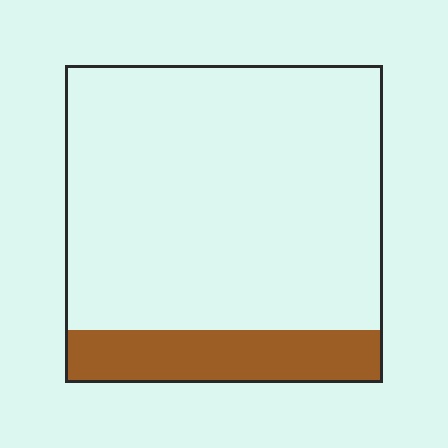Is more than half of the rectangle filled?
No.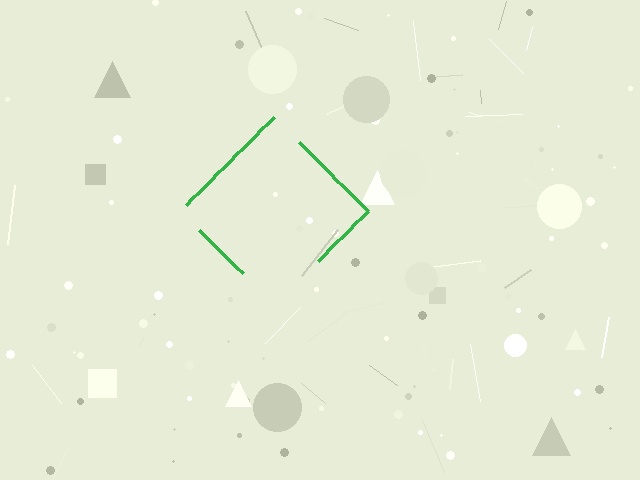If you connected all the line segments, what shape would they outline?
They would outline a diamond.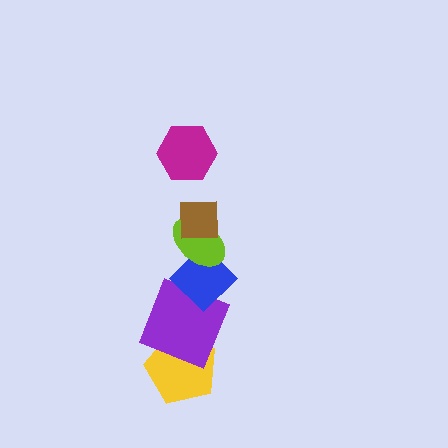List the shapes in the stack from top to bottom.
From top to bottom: the magenta hexagon, the brown square, the lime ellipse, the blue diamond, the purple square, the yellow pentagon.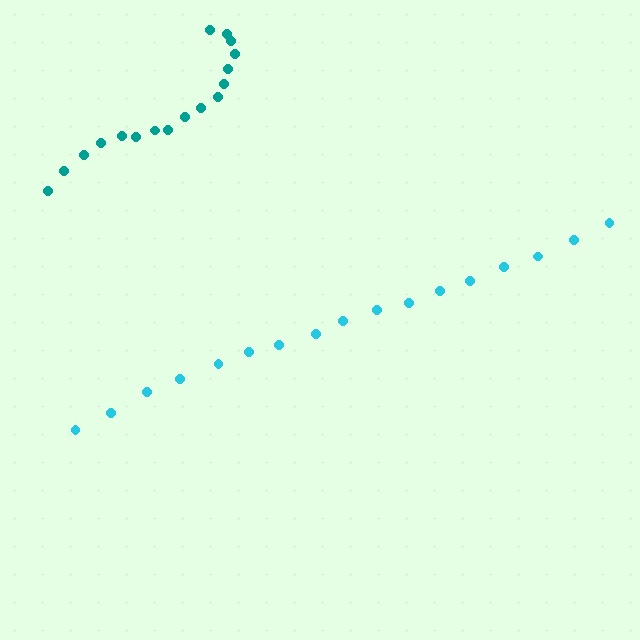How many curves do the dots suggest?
There are 2 distinct paths.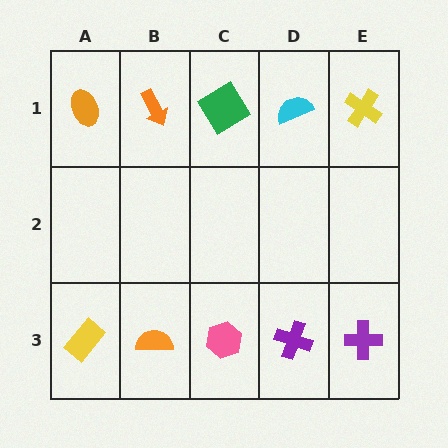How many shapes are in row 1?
5 shapes.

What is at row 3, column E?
A purple cross.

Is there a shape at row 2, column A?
No, that cell is empty.